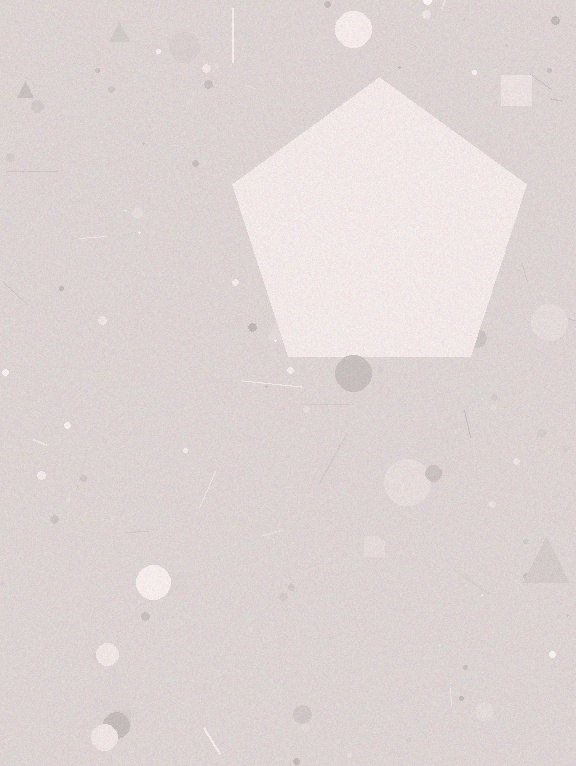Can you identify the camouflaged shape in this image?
The camouflaged shape is a pentagon.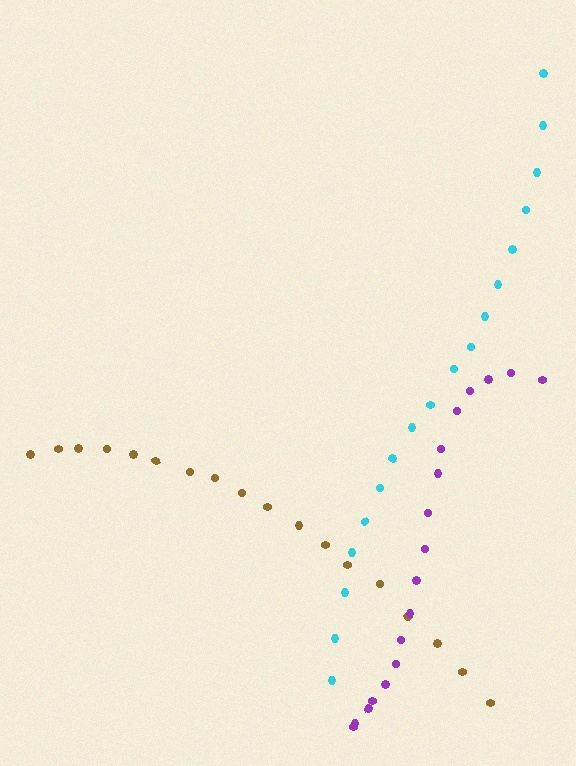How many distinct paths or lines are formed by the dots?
There are 3 distinct paths.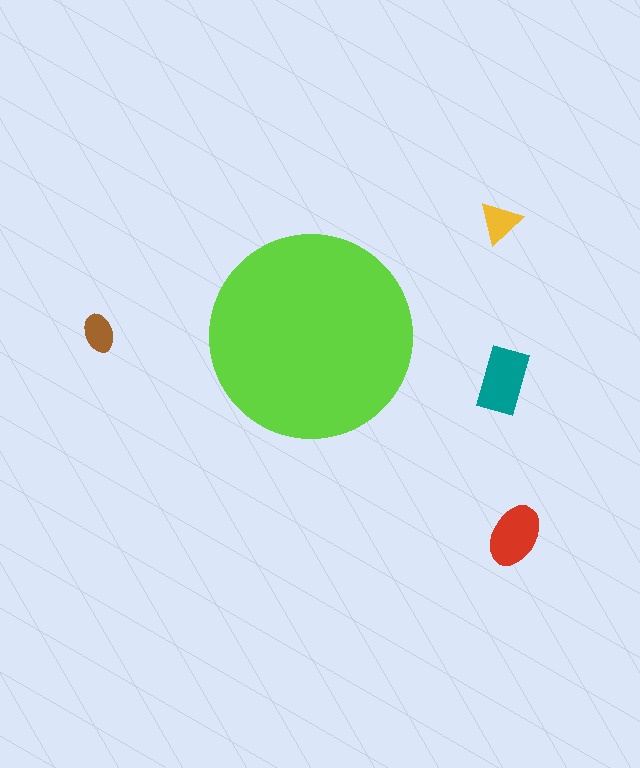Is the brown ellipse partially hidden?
No, the brown ellipse is fully visible.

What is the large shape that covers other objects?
A lime circle.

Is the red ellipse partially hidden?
No, the red ellipse is fully visible.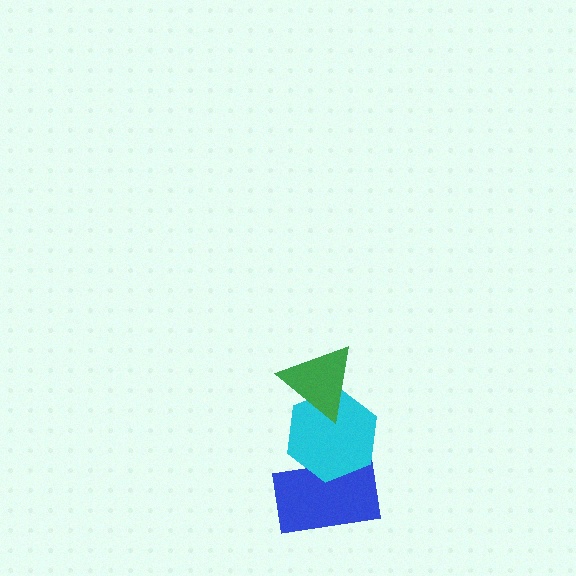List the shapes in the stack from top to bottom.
From top to bottom: the green triangle, the cyan hexagon, the blue rectangle.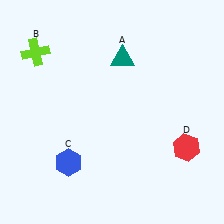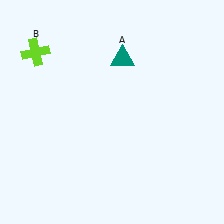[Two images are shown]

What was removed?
The red hexagon (D), the blue hexagon (C) were removed in Image 2.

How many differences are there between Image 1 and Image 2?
There are 2 differences between the two images.